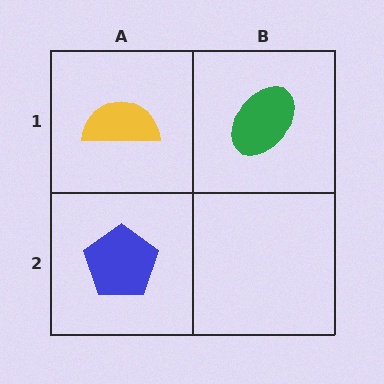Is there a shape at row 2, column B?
No, that cell is empty.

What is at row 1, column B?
A green ellipse.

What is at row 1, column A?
A yellow semicircle.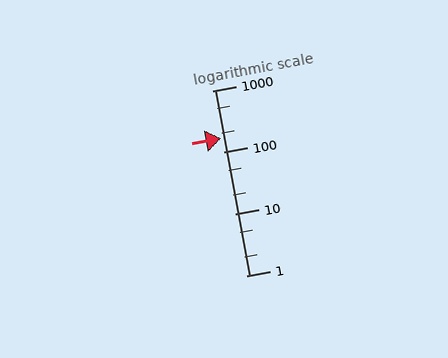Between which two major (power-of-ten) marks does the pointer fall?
The pointer is between 100 and 1000.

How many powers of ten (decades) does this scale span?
The scale spans 3 decades, from 1 to 1000.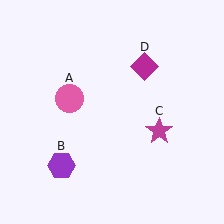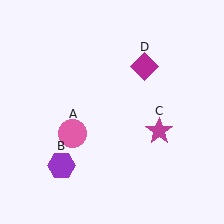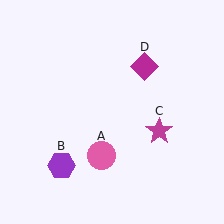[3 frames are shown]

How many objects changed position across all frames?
1 object changed position: pink circle (object A).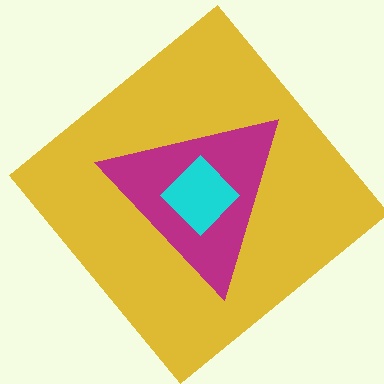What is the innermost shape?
The cyan diamond.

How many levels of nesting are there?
3.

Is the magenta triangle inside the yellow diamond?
Yes.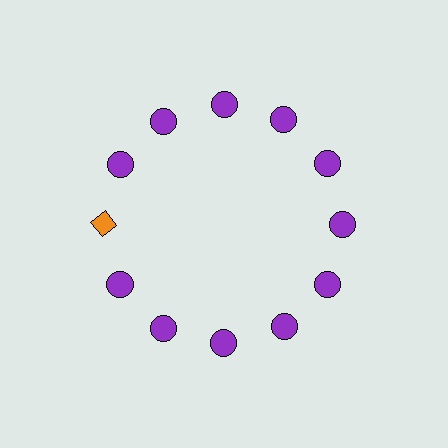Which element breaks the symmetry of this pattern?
The orange diamond at roughly the 9 o'clock position breaks the symmetry. All other shapes are purple circles.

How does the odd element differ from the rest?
It differs in both color (orange instead of purple) and shape (diamond instead of circle).